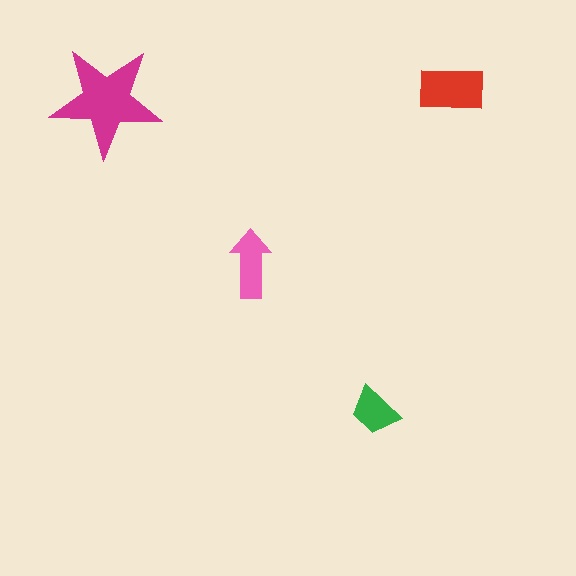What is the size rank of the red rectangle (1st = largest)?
2nd.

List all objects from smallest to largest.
The green trapezoid, the pink arrow, the red rectangle, the magenta star.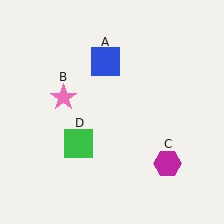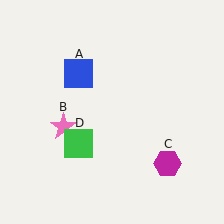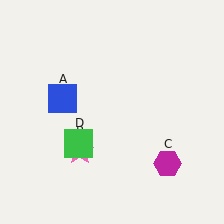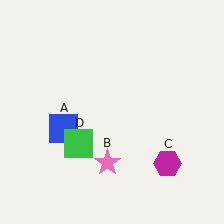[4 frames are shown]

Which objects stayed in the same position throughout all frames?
Magenta hexagon (object C) and green square (object D) remained stationary.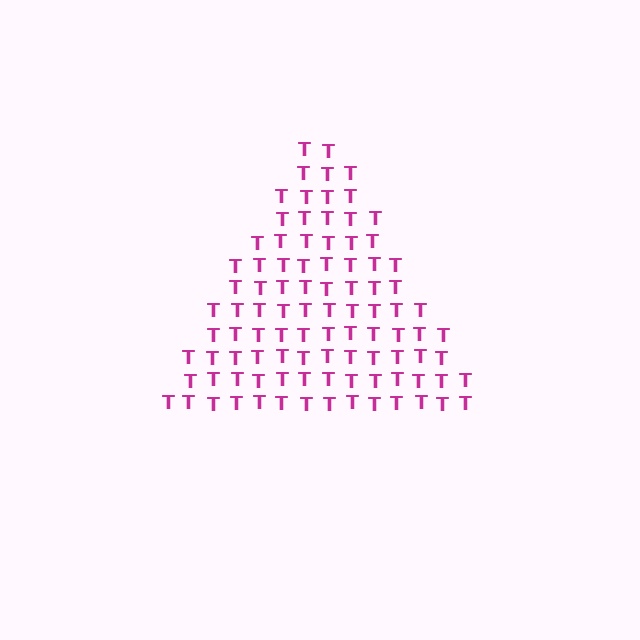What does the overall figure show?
The overall figure shows a triangle.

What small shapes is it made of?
It is made of small letter T's.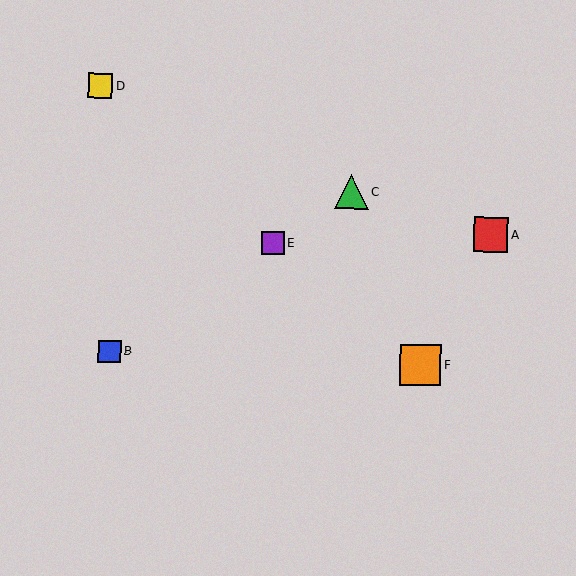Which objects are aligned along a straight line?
Objects B, C, E are aligned along a straight line.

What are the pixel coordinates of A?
Object A is at (491, 235).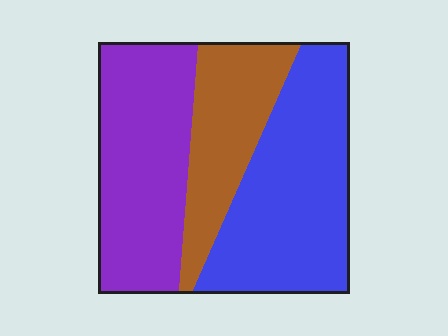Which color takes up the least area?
Brown, at roughly 25%.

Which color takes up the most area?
Blue, at roughly 40%.